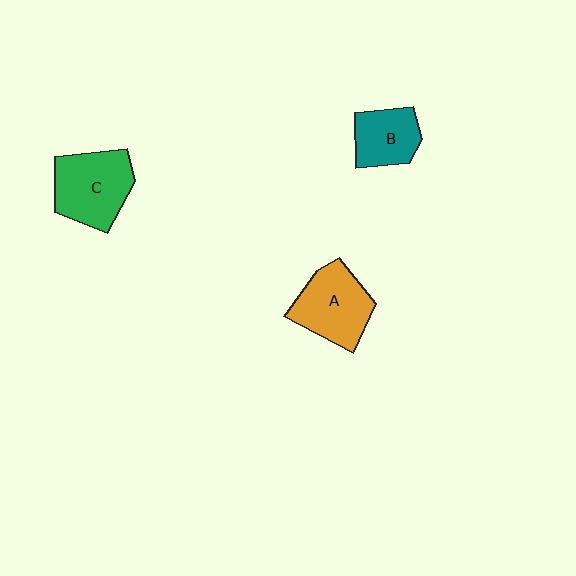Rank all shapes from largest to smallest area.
From largest to smallest: C (green), A (orange), B (teal).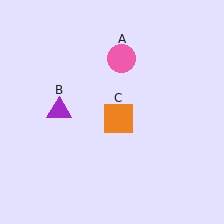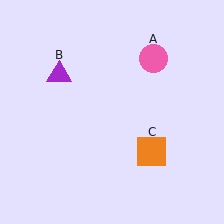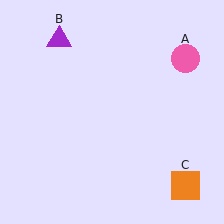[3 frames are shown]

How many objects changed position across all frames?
3 objects changed position: pink circle (object A), purple triangle (object B), orange square (object C).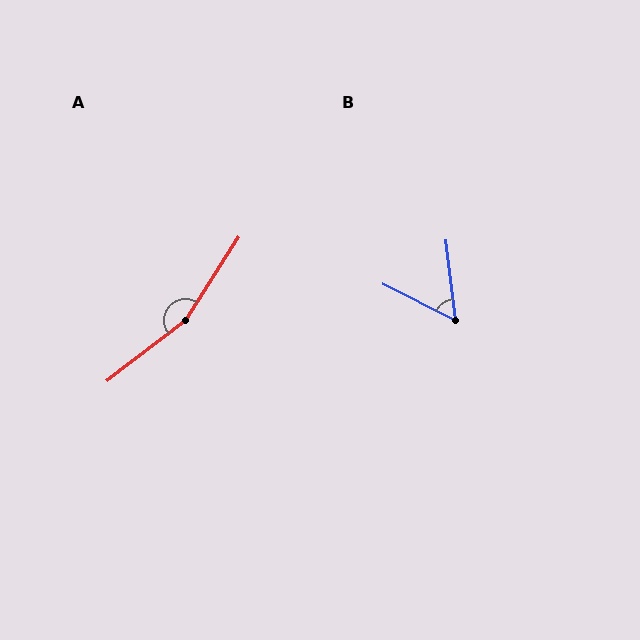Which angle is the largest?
A, at approximately 160 degrees.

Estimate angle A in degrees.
Approximately 160 degrees.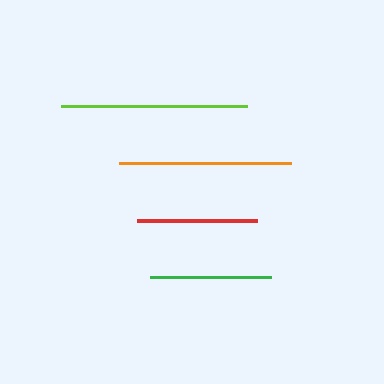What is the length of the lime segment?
The lime segment is approximately 186 pixels long.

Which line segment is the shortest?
The red line is the shortest at approximately 120 pixels.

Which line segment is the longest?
The lime line is the longest at approximately 186 pixels.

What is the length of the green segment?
The green segment is approximately 120 pixels long.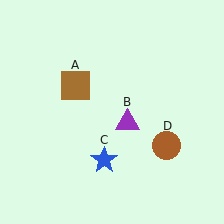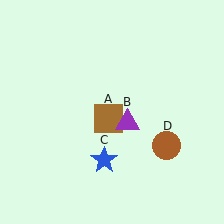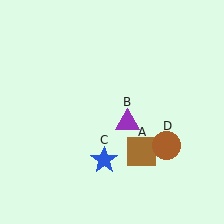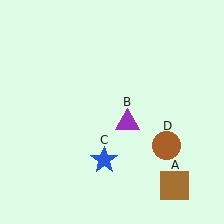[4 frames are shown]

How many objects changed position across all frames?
1 object changed position: brown square (object A).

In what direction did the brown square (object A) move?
The brown square (object A) moved down and to the right.